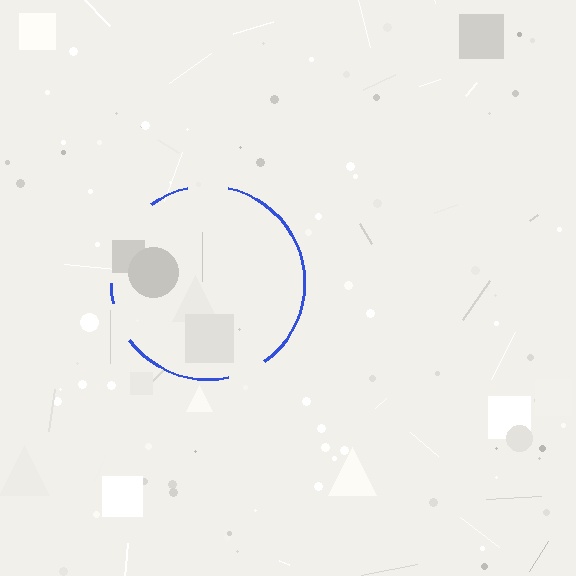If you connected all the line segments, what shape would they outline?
They would outline a circle.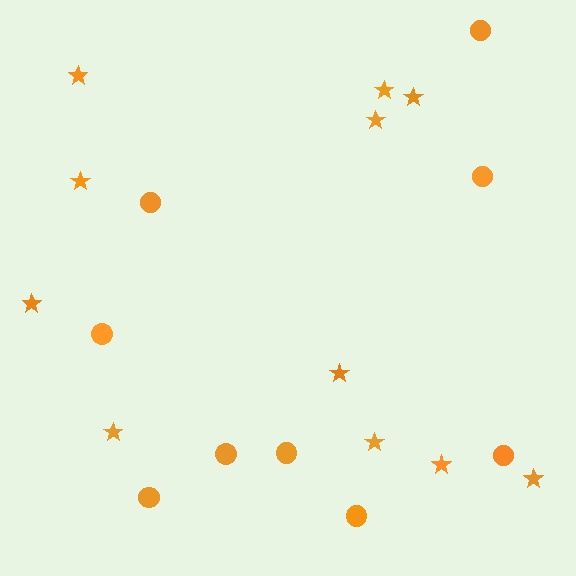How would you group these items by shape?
There are 2 groups: one group of stars (11) and one group of circles (9).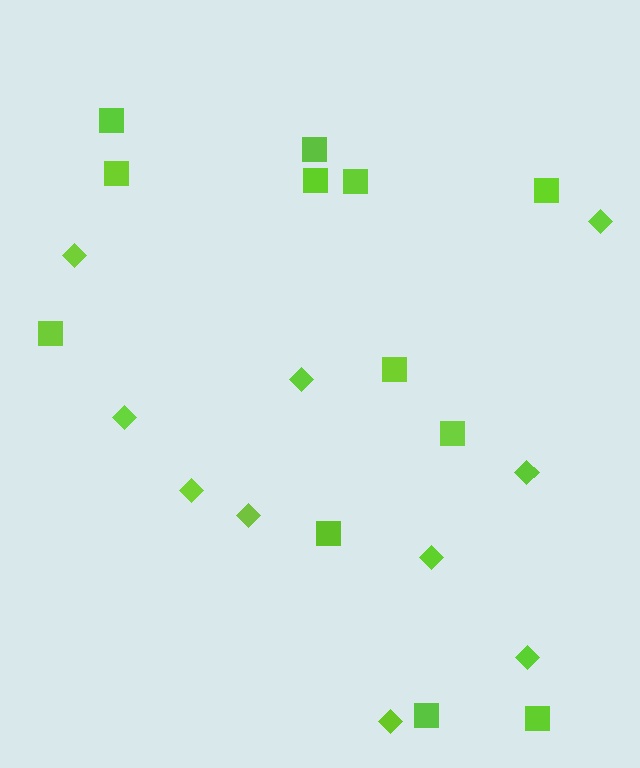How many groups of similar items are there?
There are 2 groups: one group of squares (12) and one group of diamonds (10).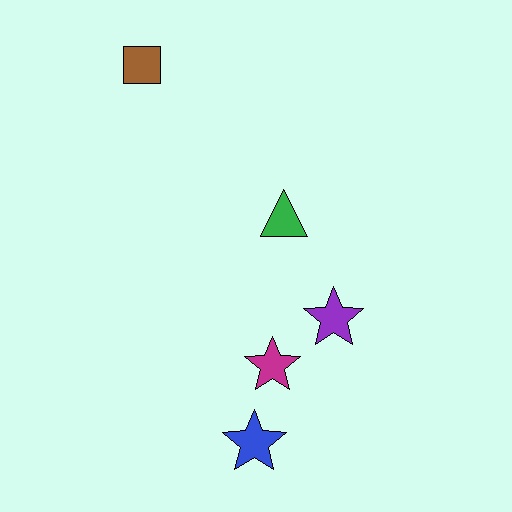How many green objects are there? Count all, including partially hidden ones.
There is 1 green object.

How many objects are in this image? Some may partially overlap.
There are 5 objects.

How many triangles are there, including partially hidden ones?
There is 1 triangle.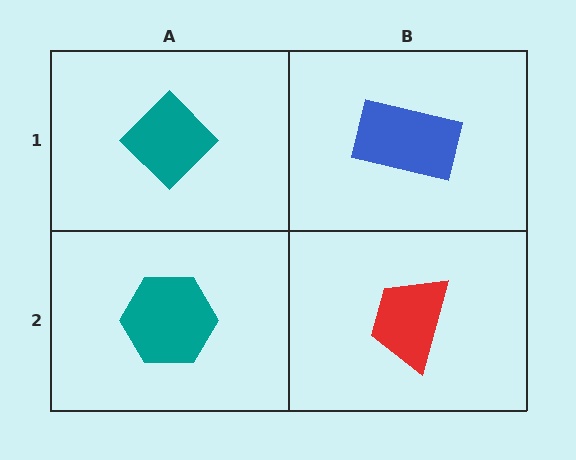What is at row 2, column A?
A teal hexagon.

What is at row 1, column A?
A teal diamond.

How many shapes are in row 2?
2 shapes.